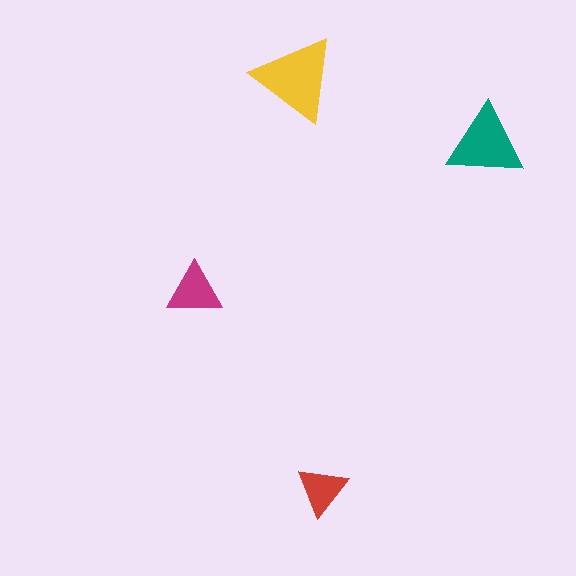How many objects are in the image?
There are 4 objects in the image.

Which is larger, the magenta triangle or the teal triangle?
The teal one.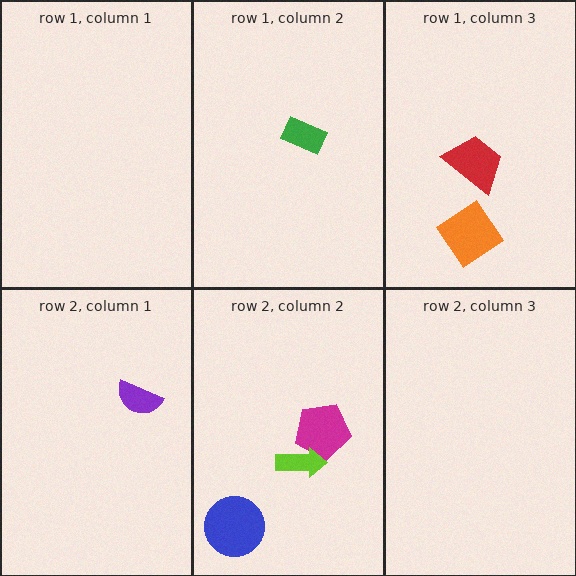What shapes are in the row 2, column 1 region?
The purple semicircle.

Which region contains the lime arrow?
The row 2, column 2 region.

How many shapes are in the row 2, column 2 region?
3.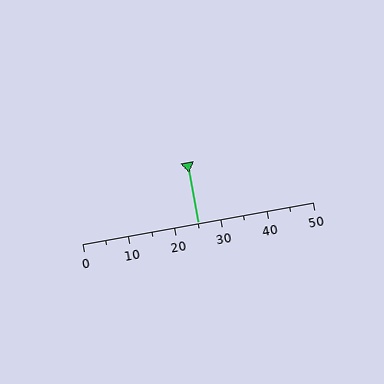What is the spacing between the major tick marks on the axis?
The major ticks are spaced 10 apart.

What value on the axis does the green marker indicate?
The marker indicates approximately 25.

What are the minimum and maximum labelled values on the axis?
The axis runs from 0 to 50.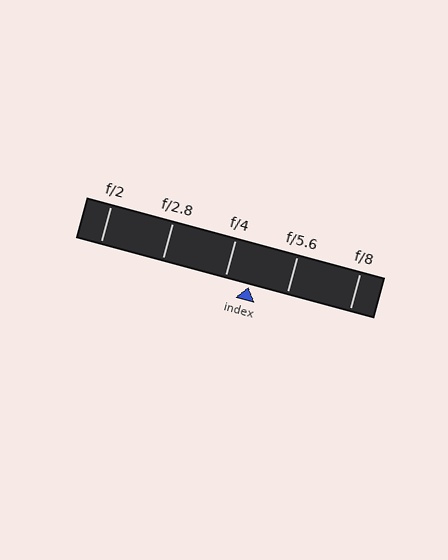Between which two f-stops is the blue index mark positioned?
The index mark is between f/4 and f/5.6.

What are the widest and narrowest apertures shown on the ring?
The widest aperture shown is f/2 and the narrowest is f/8.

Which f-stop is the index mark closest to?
The index mark is closest to f/4.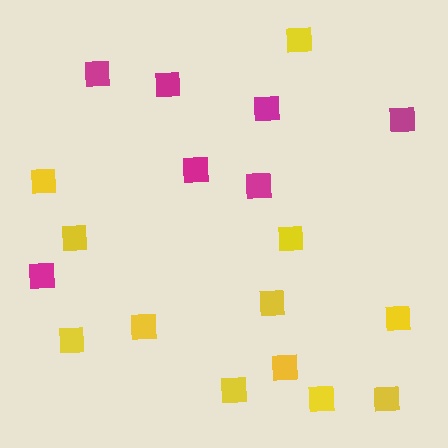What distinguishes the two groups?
There are 2 groups: one group of magenta squares (7) and one group of yellow squares (12).